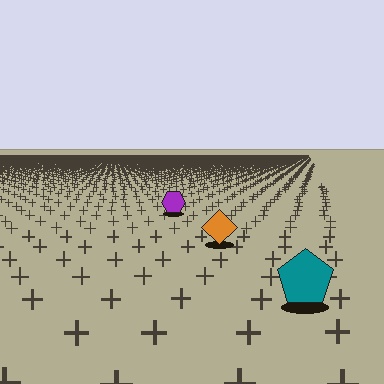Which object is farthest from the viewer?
The purple hexagon is farthest from the viewer. It appears smaller and the ground texture around it is denser.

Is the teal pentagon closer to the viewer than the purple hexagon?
Yes. The teal pentagon is closer — you can tell from the texture gradient: the ground texture is coarser near it.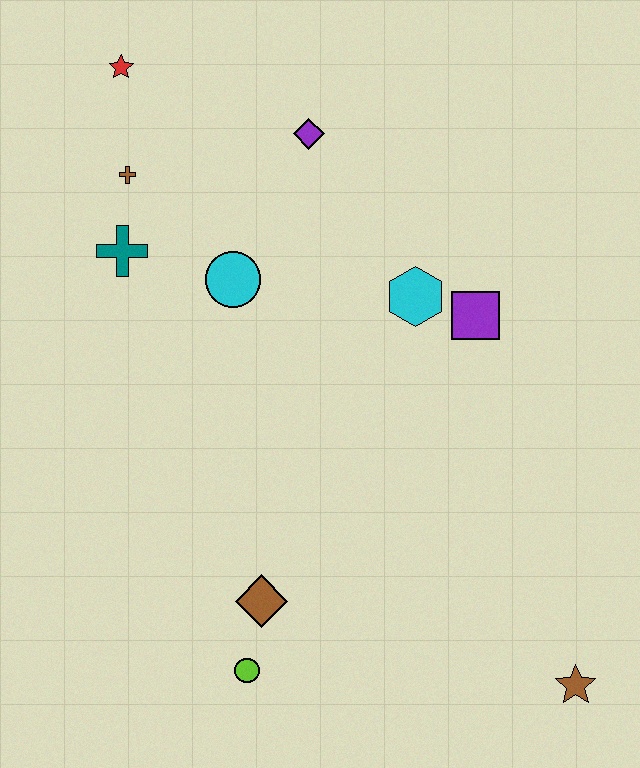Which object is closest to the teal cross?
The brown cross is closest to the teal cross.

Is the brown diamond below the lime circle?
No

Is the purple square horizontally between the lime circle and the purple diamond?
No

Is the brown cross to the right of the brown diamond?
No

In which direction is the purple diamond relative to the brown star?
The purple diamond is above the brown star.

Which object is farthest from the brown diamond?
The red star is farthest from the brown diamond.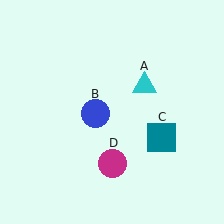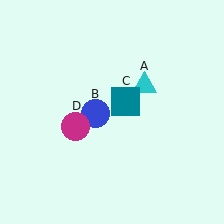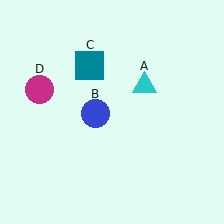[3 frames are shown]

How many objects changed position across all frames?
2 objects changed position: teal square (object C), magenta circle (object D).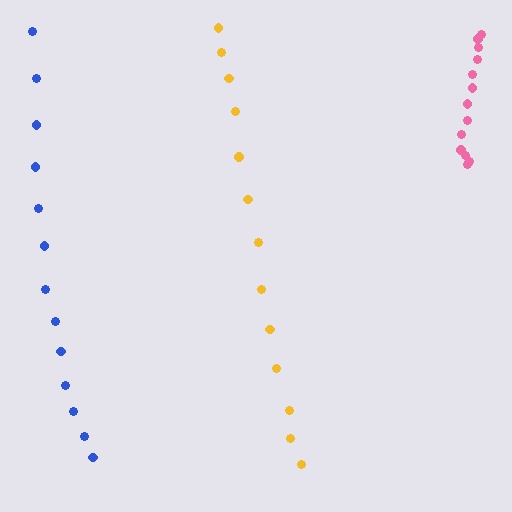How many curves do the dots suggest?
There are 3 distinct paths.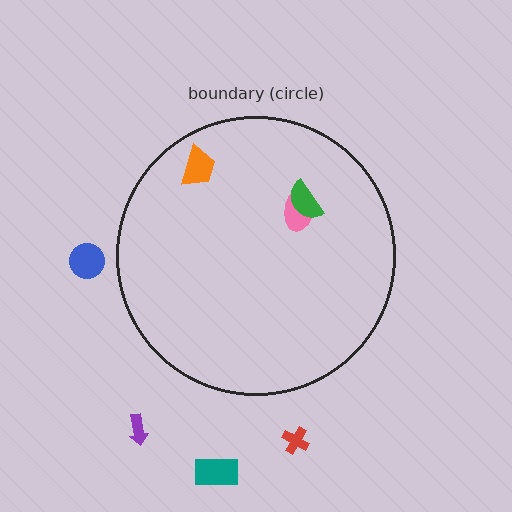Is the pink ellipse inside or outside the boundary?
Inside.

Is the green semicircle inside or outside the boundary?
Inside.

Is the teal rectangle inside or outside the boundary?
Outside.